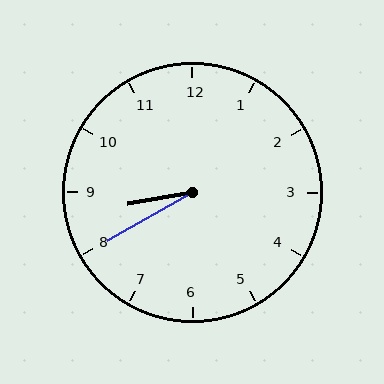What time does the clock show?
8:40.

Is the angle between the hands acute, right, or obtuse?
It is acute.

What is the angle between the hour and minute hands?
Approximately 20 degrees.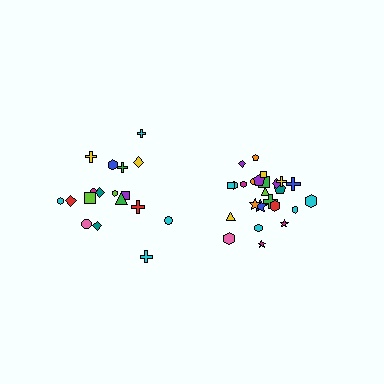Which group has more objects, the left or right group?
The right group.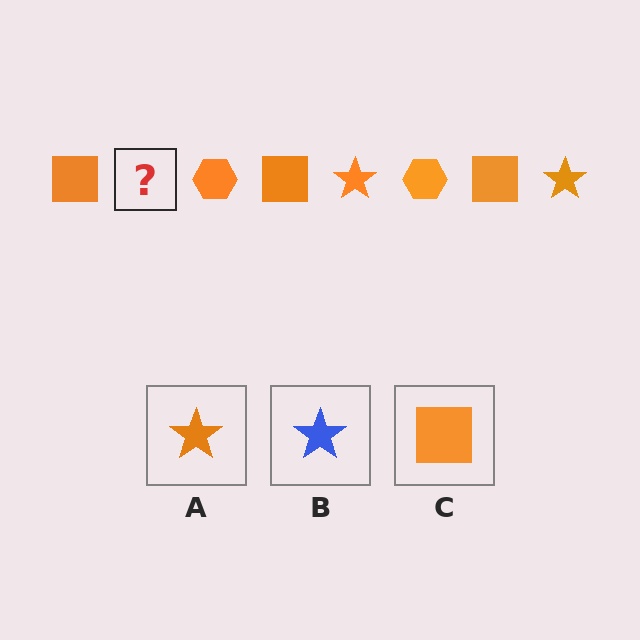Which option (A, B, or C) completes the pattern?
A.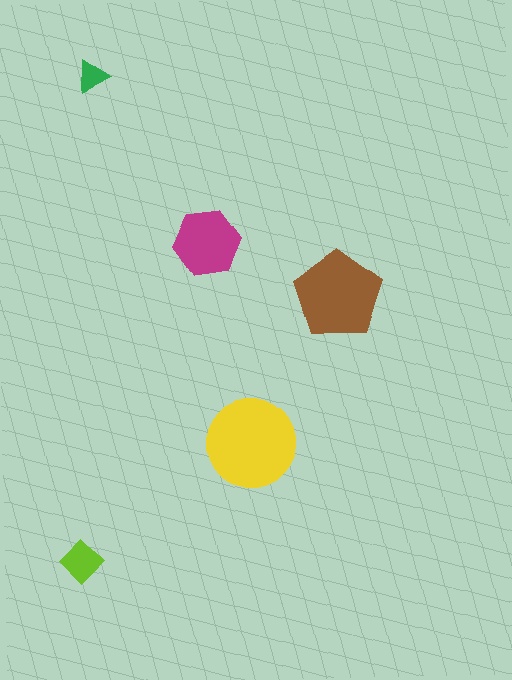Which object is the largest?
The yellow circle.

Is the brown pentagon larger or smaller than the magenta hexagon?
Larger.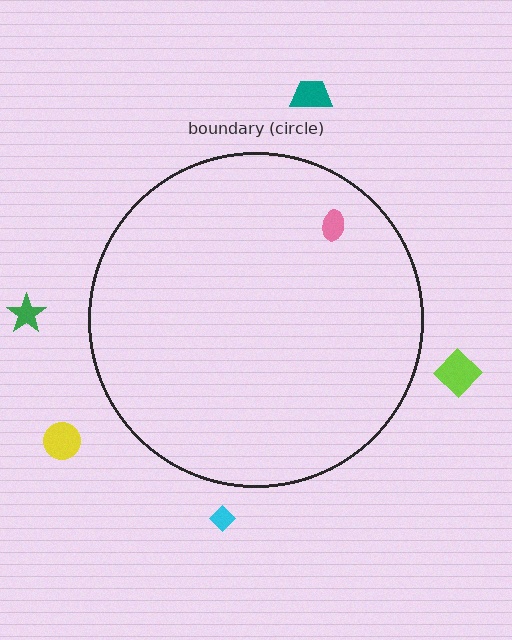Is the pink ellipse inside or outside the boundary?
Inside.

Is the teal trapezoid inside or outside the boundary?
Outside.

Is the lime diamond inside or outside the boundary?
Outside.